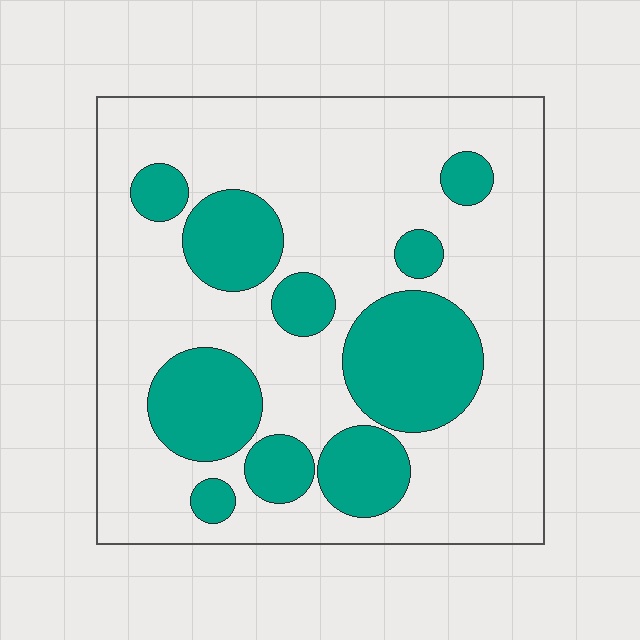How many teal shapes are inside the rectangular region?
10.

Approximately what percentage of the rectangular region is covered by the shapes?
Approximately 30%.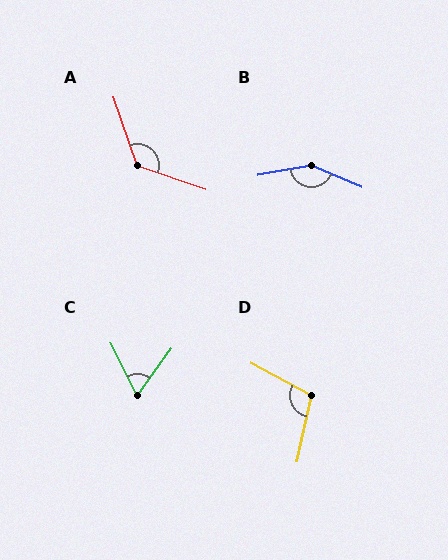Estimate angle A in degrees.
Approximately 128 degrees.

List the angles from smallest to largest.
C (63°), D (106°), A (128°), B (147°).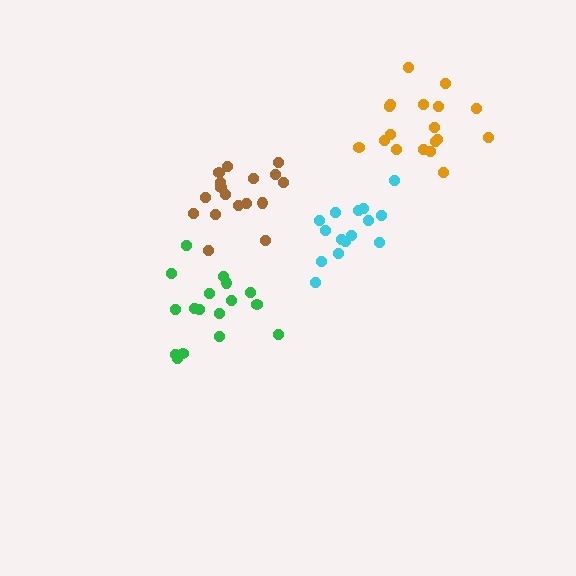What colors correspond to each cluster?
The clusters are colored: cyan, brown, orange, green.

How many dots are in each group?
Group 1: 15 dots, Group 2: 17 dots, Group 3: 18 dots, Group 4: 17 dots (67 total).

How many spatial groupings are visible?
There are 4 spatial groupings.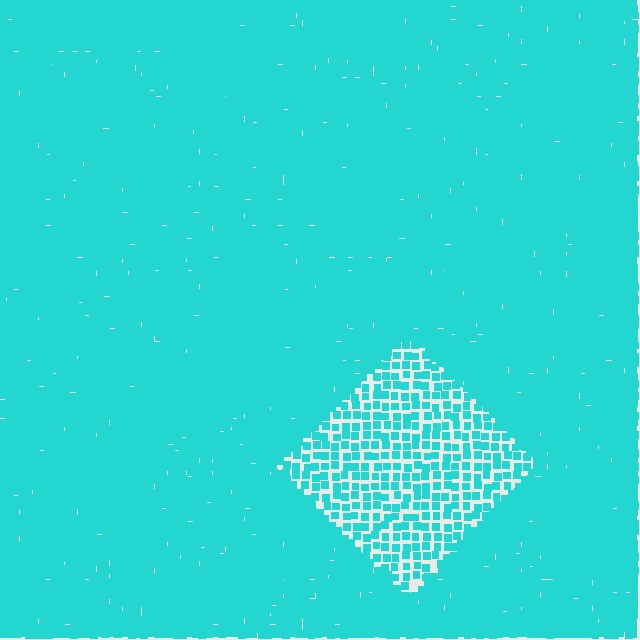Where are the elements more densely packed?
The elements are more densely packed outside the diamond boundary.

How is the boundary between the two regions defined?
The boundary is defined by a change in element density (approximately 2.4x ratio). All elements are the same color, size, and shape.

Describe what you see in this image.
The image contains small cyan elements arranged at two different densities. A diamond-shaped region is visible where the elements are less densely packed than the surrounding area.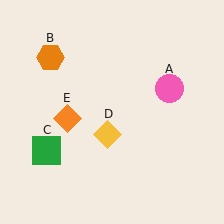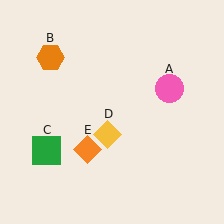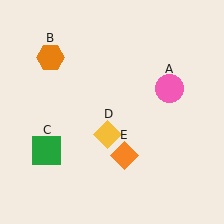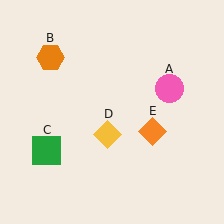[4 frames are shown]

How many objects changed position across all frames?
1 object changed position: orange diamond (object E).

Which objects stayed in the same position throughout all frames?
Pink circle (object A) and orange hexagon (object B) and green square (object C) and yellow diamond (object D) remained stationary.